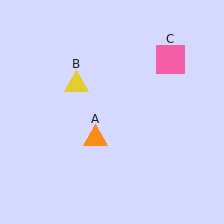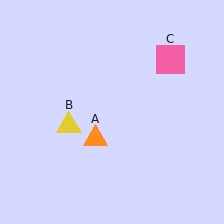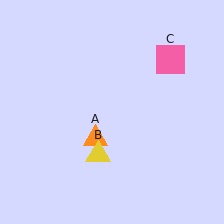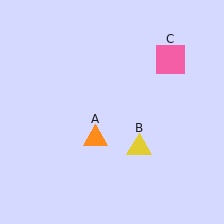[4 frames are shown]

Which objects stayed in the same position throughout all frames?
Orange triangle (object A) and pink square (object C) remained stationary.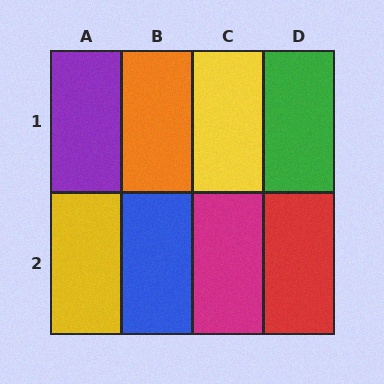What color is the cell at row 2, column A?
Yellow.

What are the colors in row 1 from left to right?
Purple, orange, yellow, green.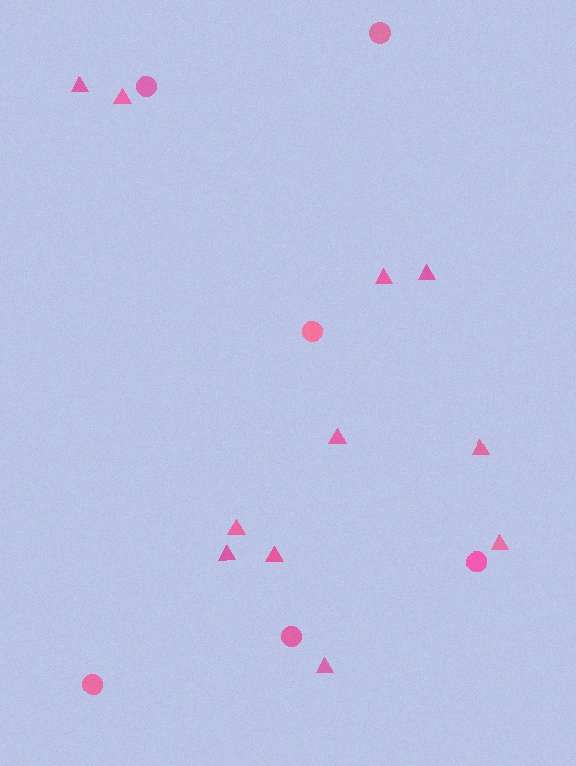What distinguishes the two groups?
There are 2 groups: one group of triangles (11) and one group of circles (6).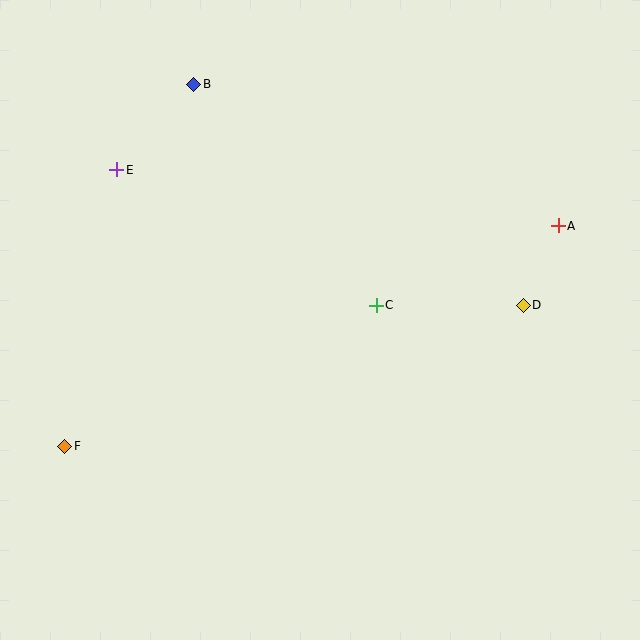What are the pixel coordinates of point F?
Point F is at (65, 446).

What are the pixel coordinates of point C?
Point C is at (376, 305).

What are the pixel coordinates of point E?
Point E is at (117, 170).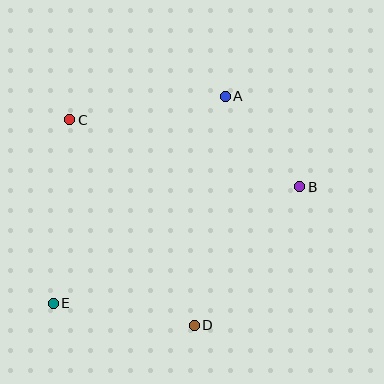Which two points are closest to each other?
Points A and B are closest to each other.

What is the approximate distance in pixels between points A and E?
The distance between A and E is approximately 269 pixels.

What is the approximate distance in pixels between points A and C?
The distance between A and C is approximately 157 pixels.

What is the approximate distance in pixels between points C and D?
The distance between C and D is approximately 240 pixels.